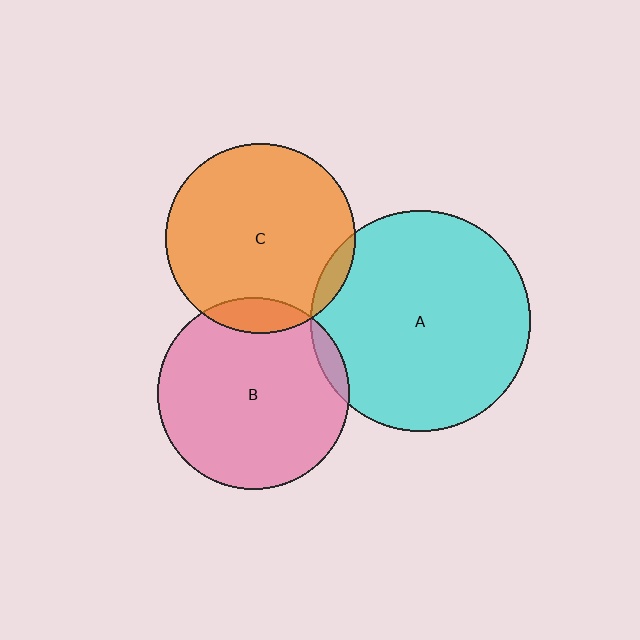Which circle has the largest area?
Circle A (cyan).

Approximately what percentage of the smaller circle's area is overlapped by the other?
Approximately 10%.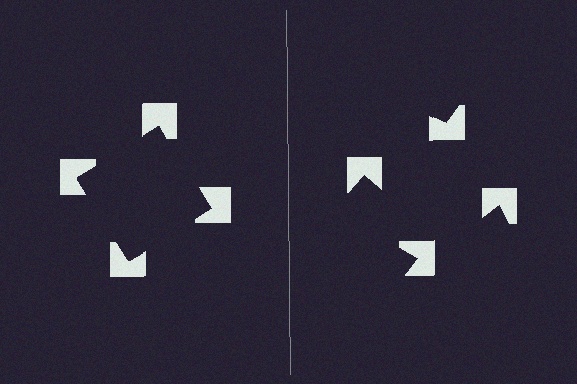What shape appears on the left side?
An illusory square.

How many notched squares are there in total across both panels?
8 — 4 on each side.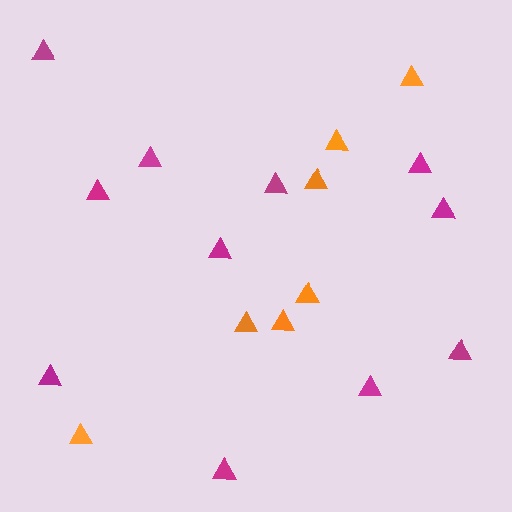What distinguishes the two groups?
There are 2 groups: one group of magenta triangles (11) and one group of orange triangles (7).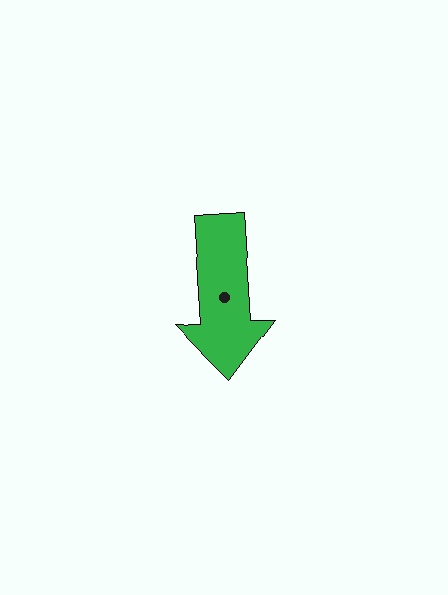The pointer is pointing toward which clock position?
Roughly 6 o'clock.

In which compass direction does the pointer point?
South.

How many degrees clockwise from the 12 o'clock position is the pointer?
Approximately 176 degrees.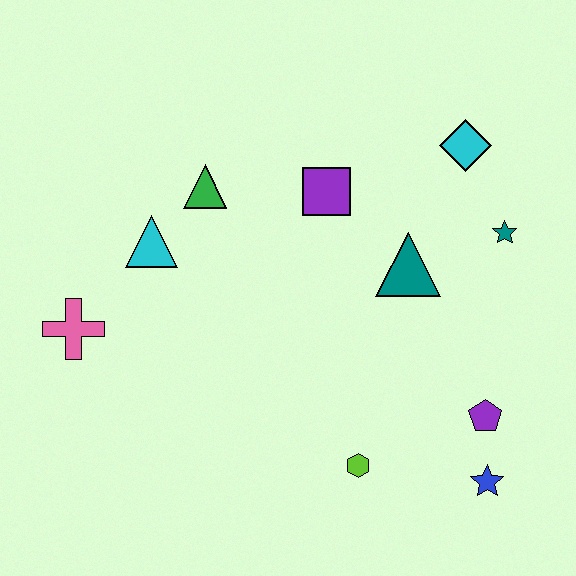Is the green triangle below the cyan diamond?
Yes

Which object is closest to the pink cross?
The cyan triangle is closest to the pink cross.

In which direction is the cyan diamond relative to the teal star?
The cyan diamond is above the teal star.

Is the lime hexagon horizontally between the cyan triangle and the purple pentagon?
Yes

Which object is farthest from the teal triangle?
The pink cross is farthest from the teal triangle.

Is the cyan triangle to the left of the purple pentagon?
Yes